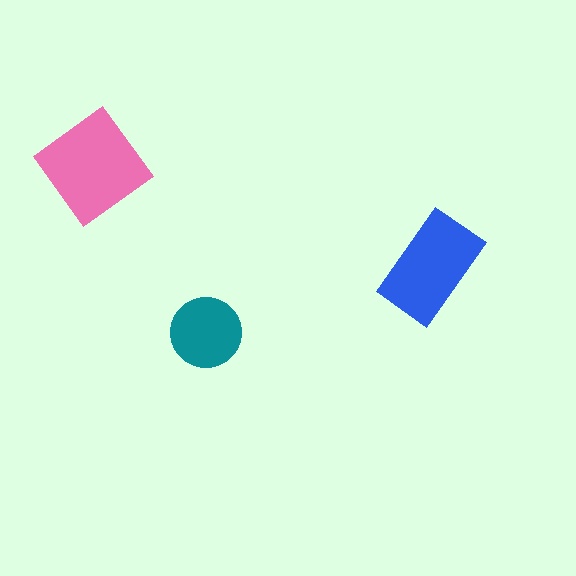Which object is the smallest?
The teal circle.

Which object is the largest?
The pink diamond.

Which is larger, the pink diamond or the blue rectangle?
The pink diamond.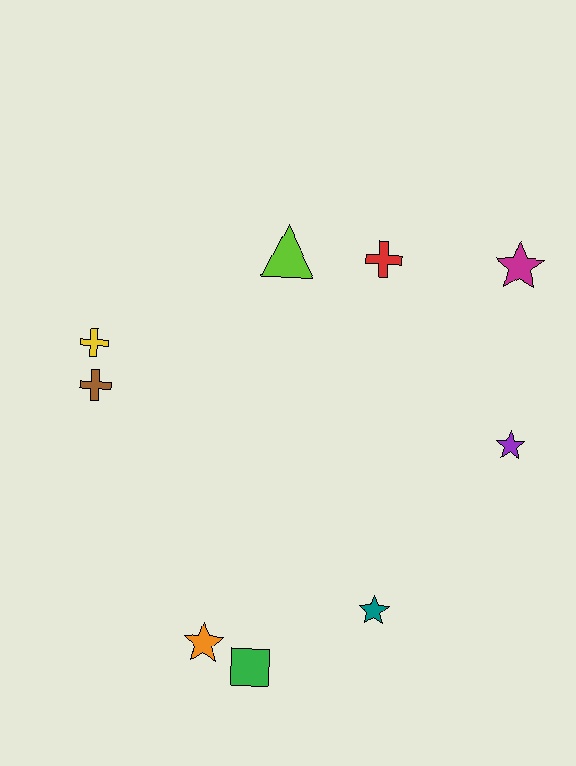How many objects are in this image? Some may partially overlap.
There are 9 objects.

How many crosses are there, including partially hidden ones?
There are 3 crosses.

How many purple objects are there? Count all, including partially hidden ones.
There is 1 purple object.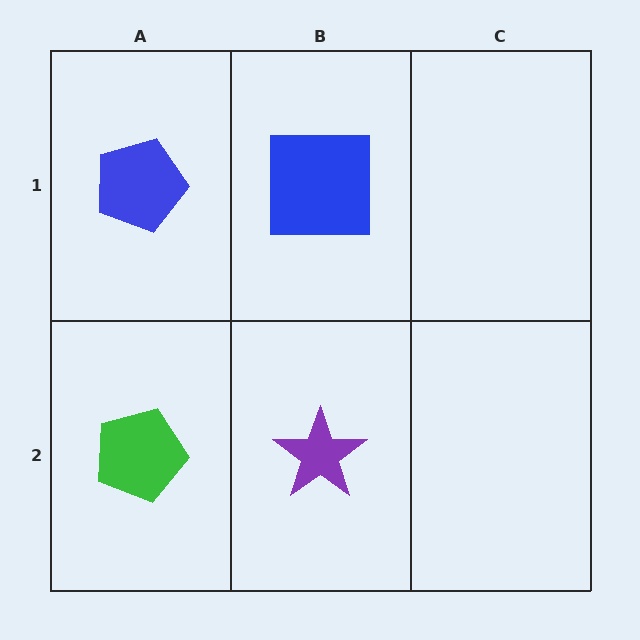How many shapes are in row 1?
2 shapes.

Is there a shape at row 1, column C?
No, that cell is empty.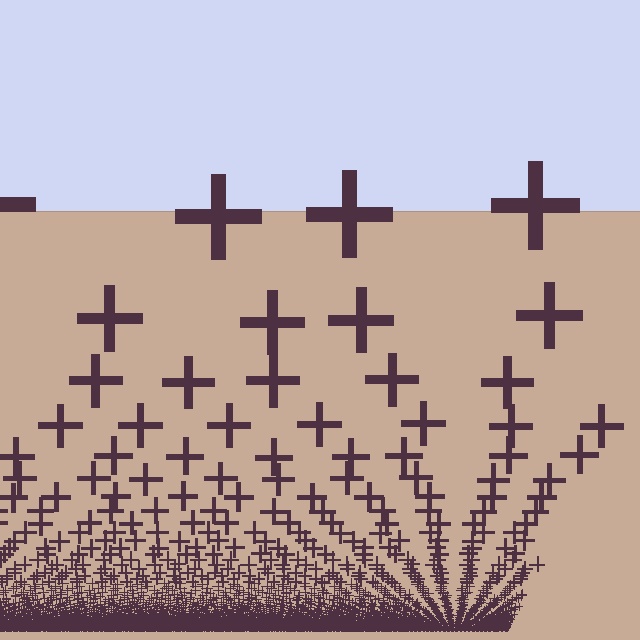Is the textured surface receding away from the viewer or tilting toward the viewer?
The surface appears to tilt toward the viewer. Texture elements get larger and sparser toward the top.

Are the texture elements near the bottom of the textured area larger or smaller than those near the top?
Smaller. The gradient is inverted — elements near the bottom are smaller and denser.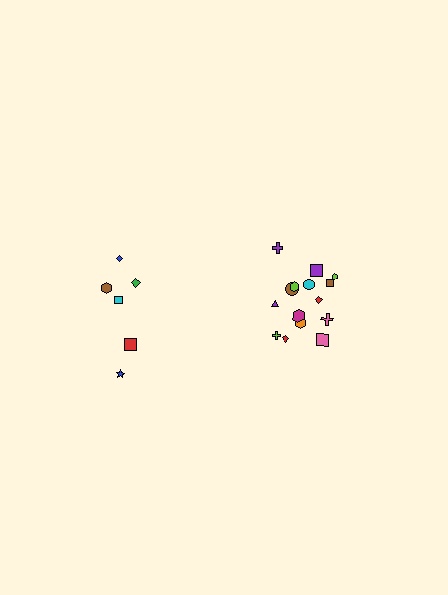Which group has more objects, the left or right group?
The right group.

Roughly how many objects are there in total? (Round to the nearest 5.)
Roughly 20 objects in total.